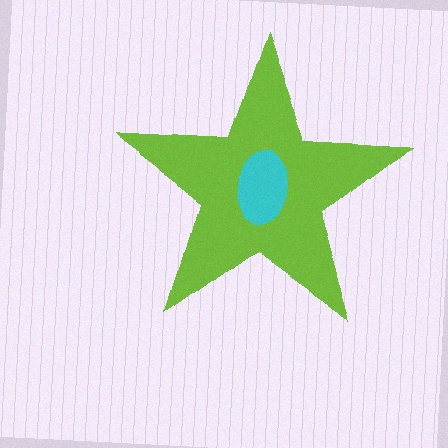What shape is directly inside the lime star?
The cyan ellipse.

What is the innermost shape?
The cyan ellipse.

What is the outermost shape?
The lime star.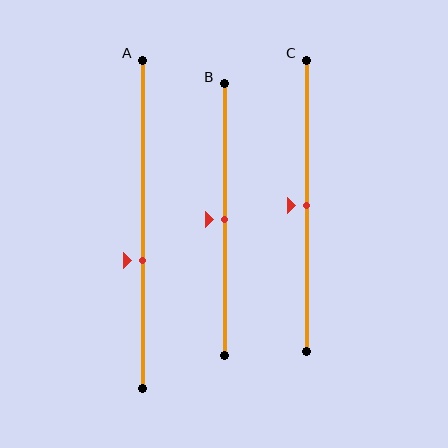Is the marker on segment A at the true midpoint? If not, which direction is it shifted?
No, the marker on segment A is shifted downward by about 11% of the segment length.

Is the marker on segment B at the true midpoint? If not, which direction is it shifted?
Yes, the marker on segment B is at the true midpoint.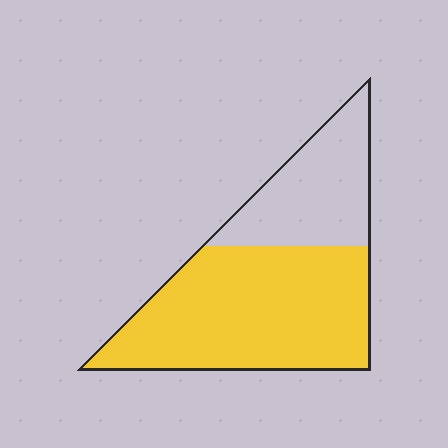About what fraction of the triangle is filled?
About two thirds (2/3).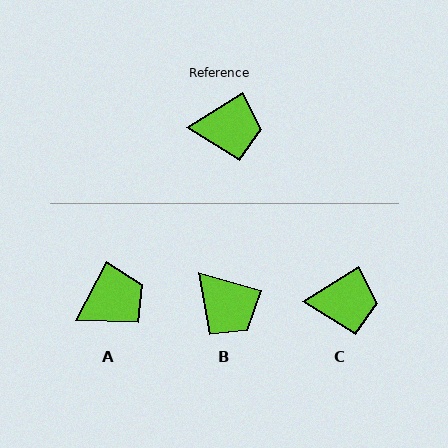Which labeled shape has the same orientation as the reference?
C.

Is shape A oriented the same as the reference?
No, it is off by about 30 degrees.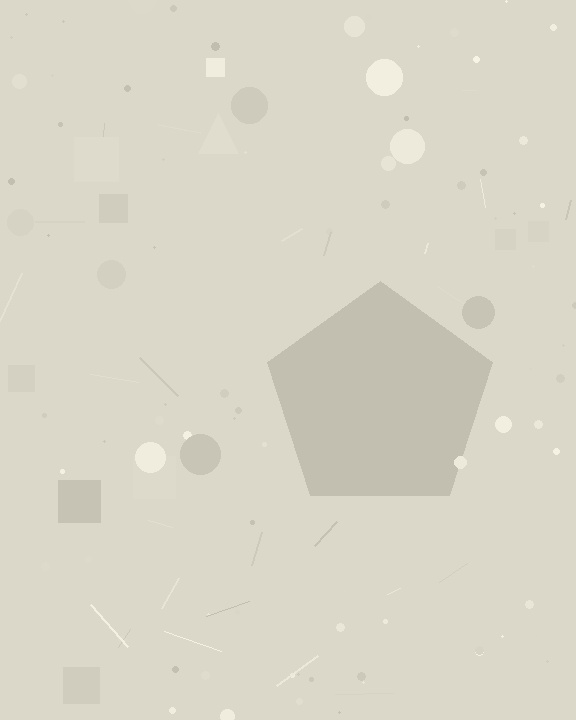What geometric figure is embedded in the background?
A pentagon is embedded in the background.